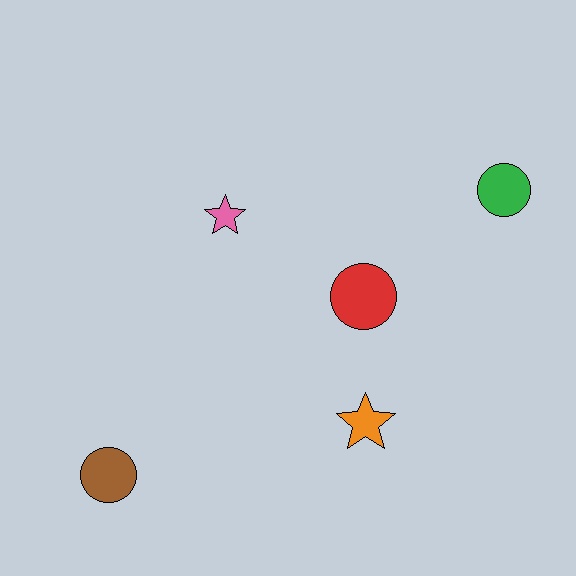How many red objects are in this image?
There is 1 red object.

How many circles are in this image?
There are 3 circles.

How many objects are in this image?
There are 5 objects.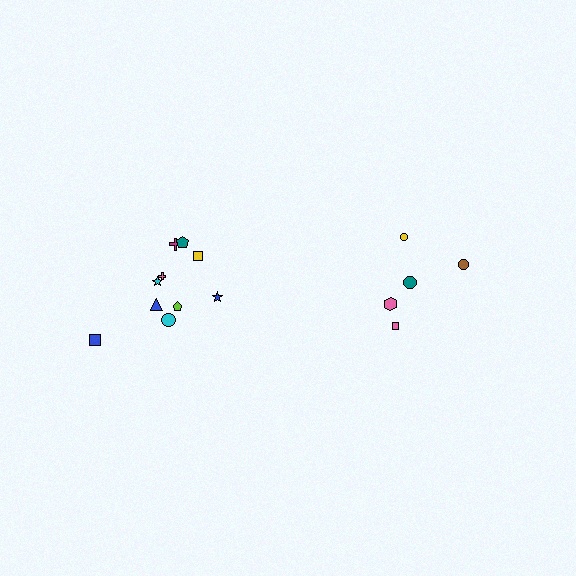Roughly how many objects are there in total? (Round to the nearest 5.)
Roughly 15 objects in total.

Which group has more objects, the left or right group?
The left group.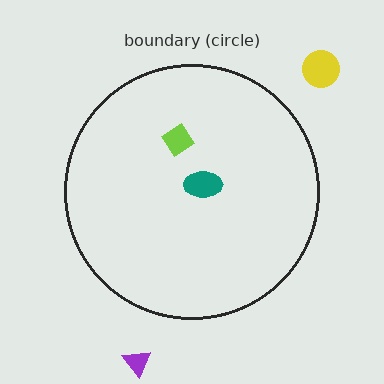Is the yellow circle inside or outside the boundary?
Outside.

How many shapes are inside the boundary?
2 inside, 2 outside.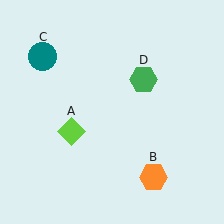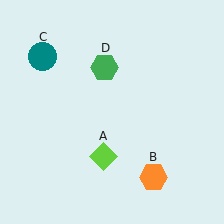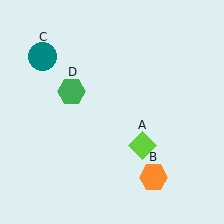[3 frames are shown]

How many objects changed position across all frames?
2 objects changed position: lime diamond (object A), green hexagon (object D).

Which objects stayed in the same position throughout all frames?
Orange hexagon (object B) and teal circle (object C) remained stationary.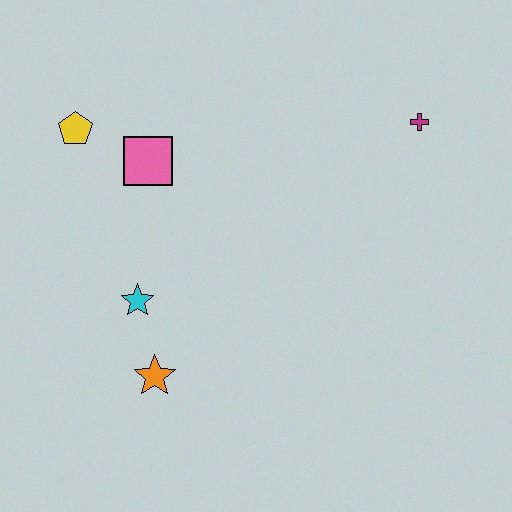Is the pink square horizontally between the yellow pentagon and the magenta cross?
Yes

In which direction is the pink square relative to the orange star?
The pink square is above the orange star.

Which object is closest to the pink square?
The yellow pentagon is closest to the pink square.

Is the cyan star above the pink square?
No